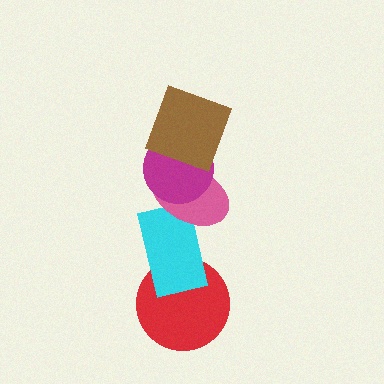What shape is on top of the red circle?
The cyan rectangle is on top of the red circle.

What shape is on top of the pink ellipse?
The magenta circle is on top of the pink ellipse.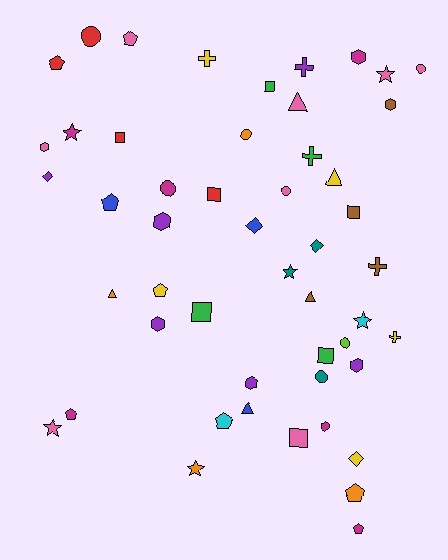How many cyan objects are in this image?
There are 2 cyan objects.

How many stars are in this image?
There are 6 stars.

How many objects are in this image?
There are 50 objects.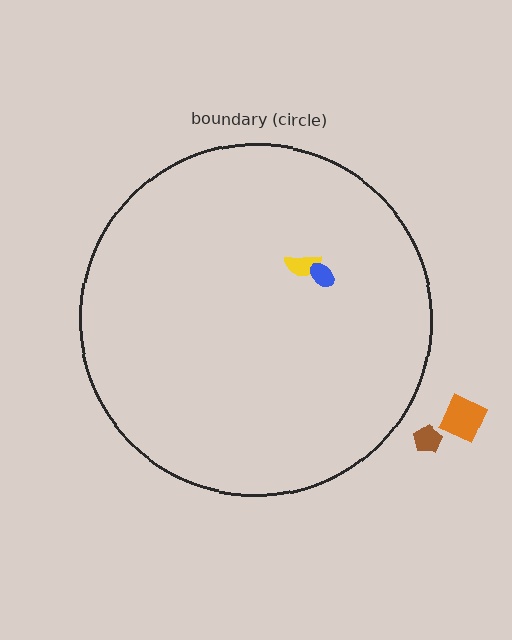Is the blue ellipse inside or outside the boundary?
Inside.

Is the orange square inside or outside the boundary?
Outside.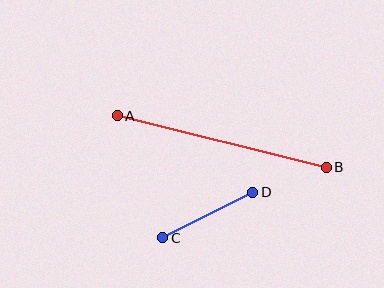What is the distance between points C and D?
The distance is approximately 101 pixels.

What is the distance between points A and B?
The distance is approximately 216 pixels.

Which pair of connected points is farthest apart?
Points A and B are farthest apart.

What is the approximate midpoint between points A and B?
The midpoint is at approximately (222, 141) pixels.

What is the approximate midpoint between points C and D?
The midpoint is at approximately (208, 215) pixels.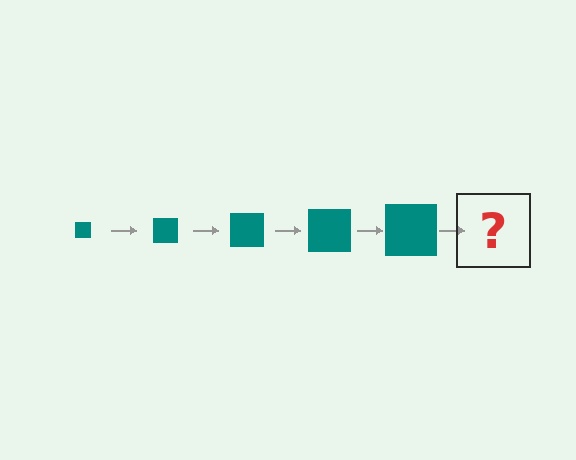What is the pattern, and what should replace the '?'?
The pattern is that the square gets progressively larger each step. The '?' should be a teal square, larger than the previous one.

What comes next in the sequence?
The next element should be a teal square, larger than the previous one.